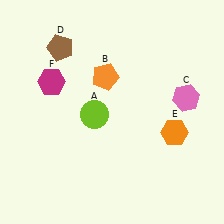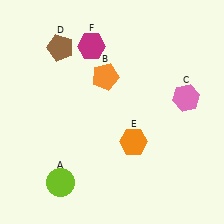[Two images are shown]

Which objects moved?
The objects that moved are: the lime circle (A), the orange hexagon (E), the magenta hexagon (F).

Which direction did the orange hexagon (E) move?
The orange hexagon (E) moved left.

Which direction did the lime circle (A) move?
The lime circle (A) moved down.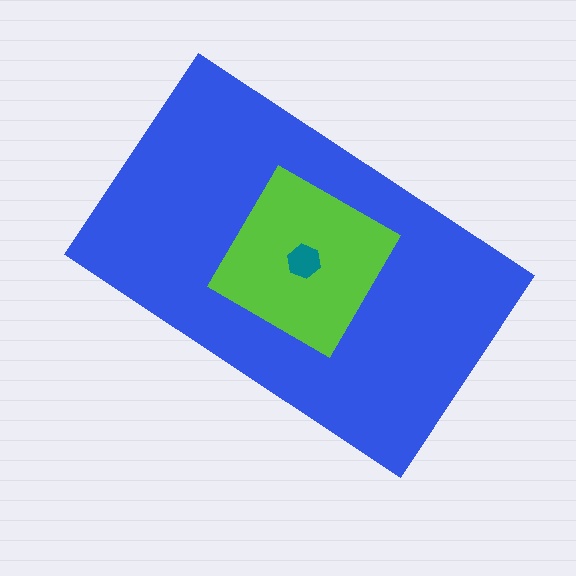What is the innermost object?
The teal hexagon.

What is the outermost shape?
The blue rectangle.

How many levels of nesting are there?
3.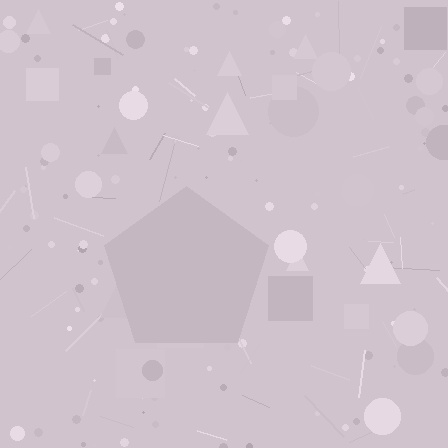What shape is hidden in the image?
A pentagon is hidden in the image.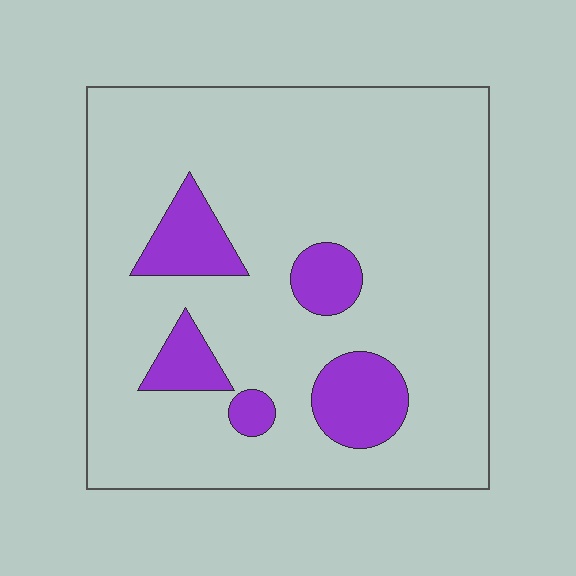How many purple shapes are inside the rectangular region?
5.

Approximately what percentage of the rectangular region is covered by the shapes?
Approximately 15%.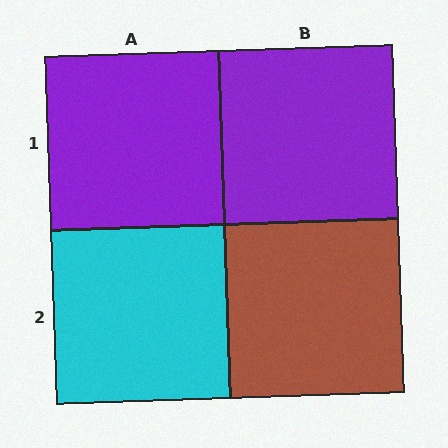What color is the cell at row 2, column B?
Brown.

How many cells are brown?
1 cell is brown.